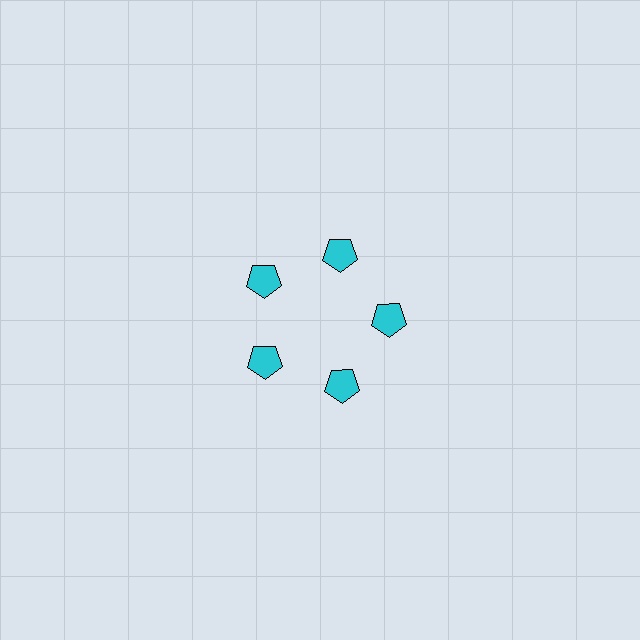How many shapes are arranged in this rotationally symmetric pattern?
There are 5 shapes, arranged in 5 groups of 1.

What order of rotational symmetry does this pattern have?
This pattern has 5-fold rotational symmetry.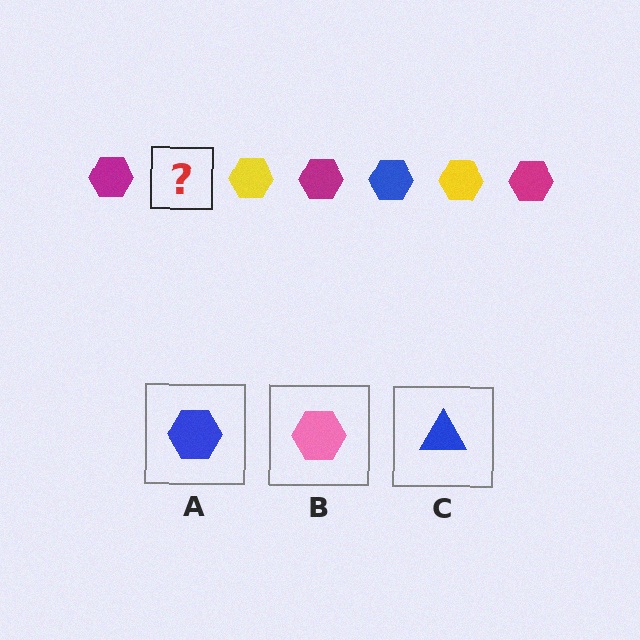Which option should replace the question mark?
Option A.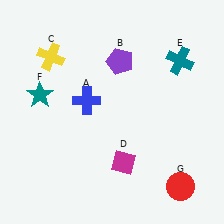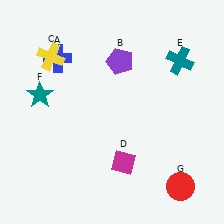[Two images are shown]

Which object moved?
The blue cross (A) moved up.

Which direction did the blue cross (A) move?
The blue cross (A) moved up.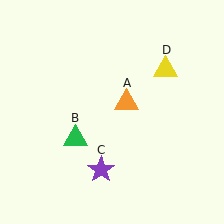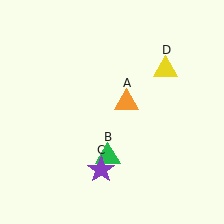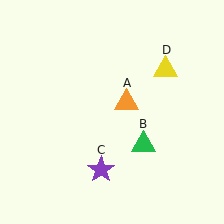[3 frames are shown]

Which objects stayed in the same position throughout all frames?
Orange triangle (object A) and purple star (object C) and yellow triangle (object D) remained stationary.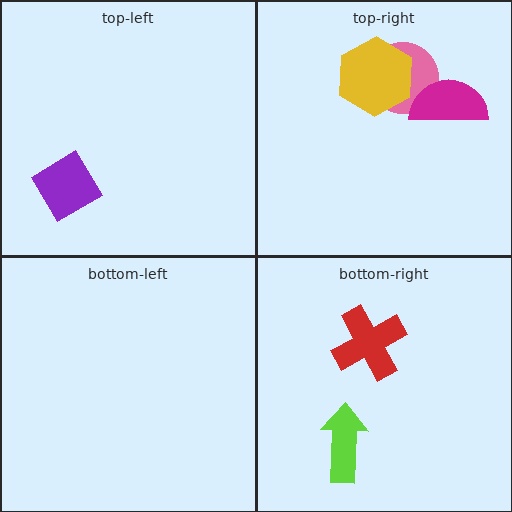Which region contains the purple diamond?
The top-left region.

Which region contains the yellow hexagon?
The top-right region.